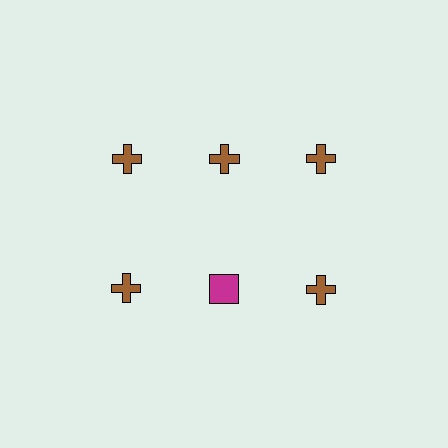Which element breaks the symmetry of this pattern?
The magenta square in the second row, second from left column breaks the symmetry. All other shapes are brown crosses.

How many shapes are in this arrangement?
There are 6 shapes arranged in a grid pattern.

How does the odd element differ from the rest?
It differs in both color (magenta instead of brown) and shape (square instead of cross).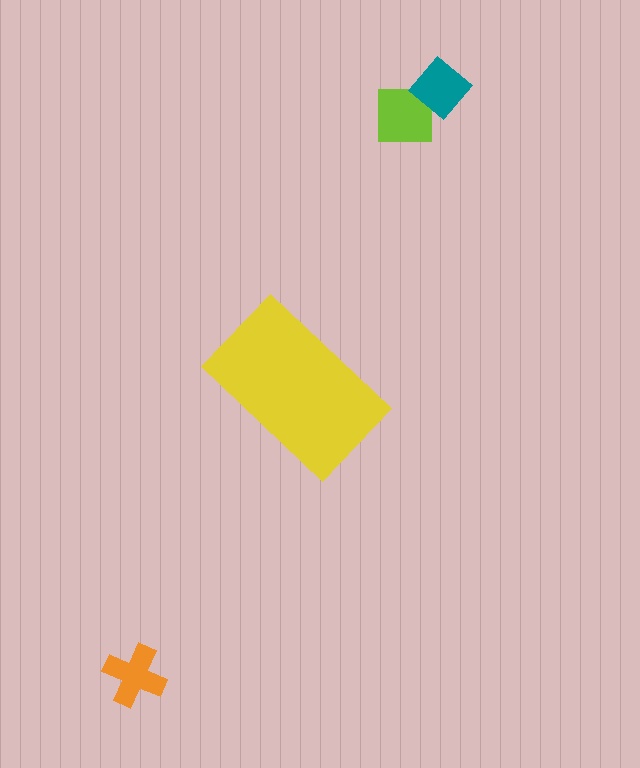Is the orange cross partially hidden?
No, the orange cross is fully visible.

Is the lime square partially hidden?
No, the lime square is fully visible.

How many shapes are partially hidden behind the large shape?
0 shapes are partially hidden.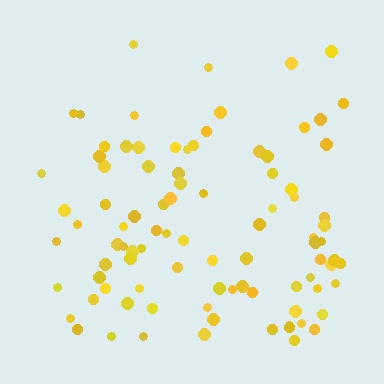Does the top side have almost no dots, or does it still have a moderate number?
Still a moderate number, just noticeably fewer than the bottom.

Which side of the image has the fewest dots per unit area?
The top.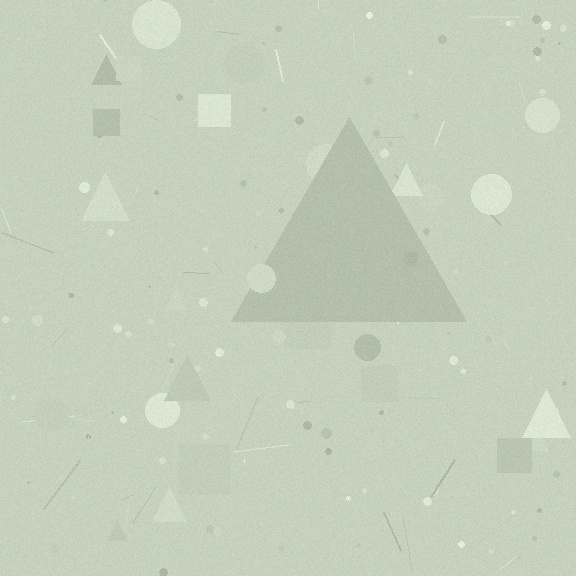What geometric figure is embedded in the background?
A triangle is embedded in the background.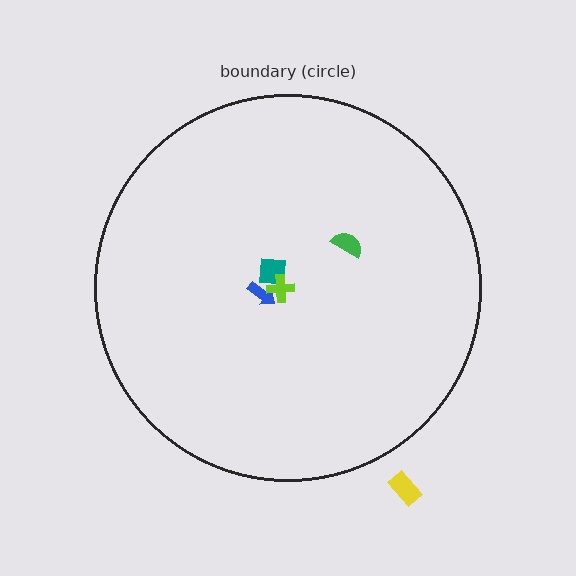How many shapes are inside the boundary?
4 inside, 1 outside.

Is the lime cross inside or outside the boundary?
Inside.